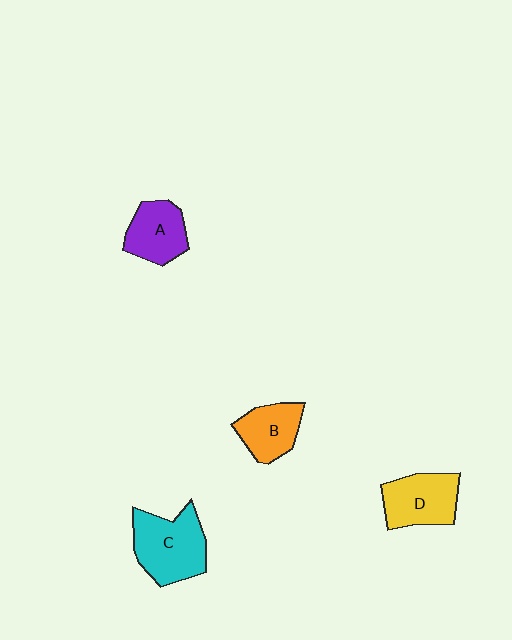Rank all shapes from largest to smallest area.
From largest to smallest: C (cyan), D (yellow), A (purple), B (orange).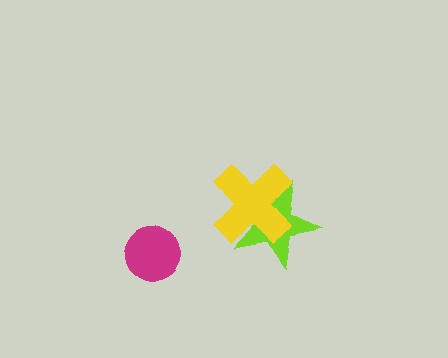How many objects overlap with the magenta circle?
0 objects overlap with the magenta circle.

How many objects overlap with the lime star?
1 object overlaps with the lime star.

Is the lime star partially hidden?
Yes, it is partially covered by another shape.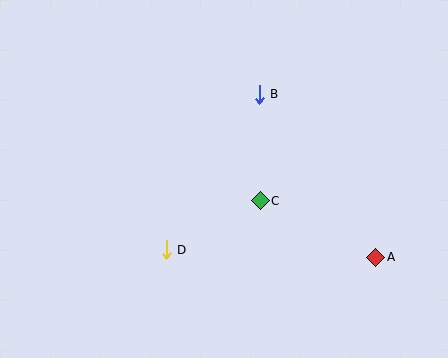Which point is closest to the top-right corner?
Point B is closest to the top-right corner.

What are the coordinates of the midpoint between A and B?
The midpoint between A and B is at (317, 176).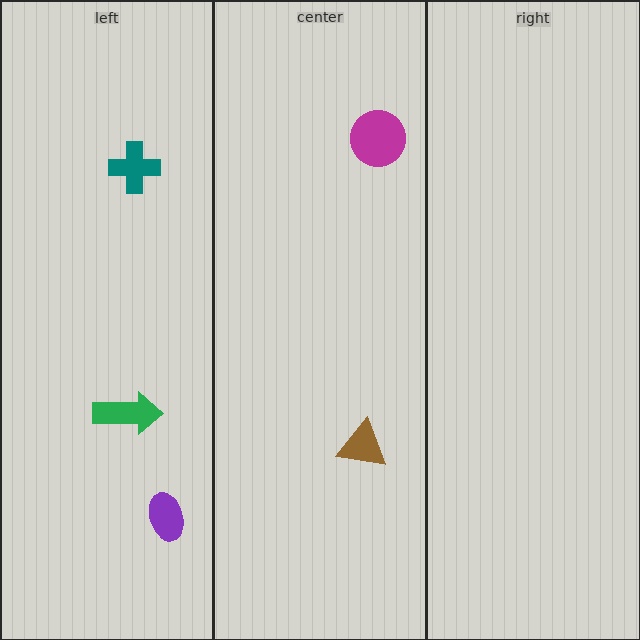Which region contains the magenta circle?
The center region.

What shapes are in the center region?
The brown triangle, the magenta circle.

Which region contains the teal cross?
The left region.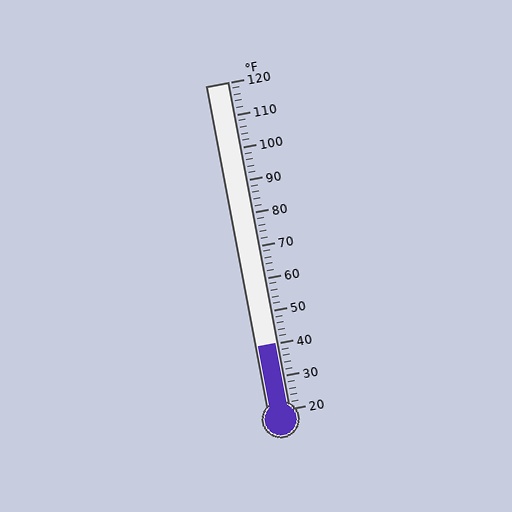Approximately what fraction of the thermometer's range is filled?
The thermometer is filled to approximately 20% of its range.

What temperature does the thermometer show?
The thermometer shows approximately 40°F.